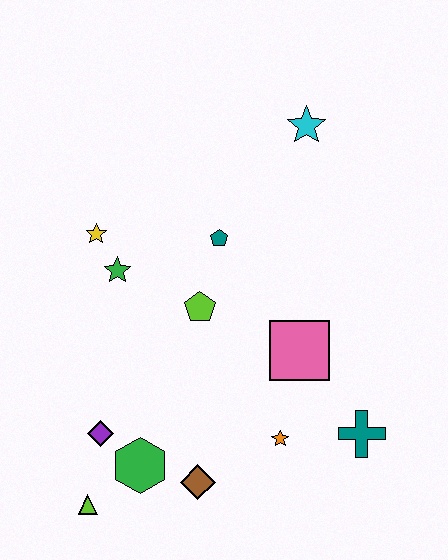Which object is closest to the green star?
The yellow star is closest to the green star.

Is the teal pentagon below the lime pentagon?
No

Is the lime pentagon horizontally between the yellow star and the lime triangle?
No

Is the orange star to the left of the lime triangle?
No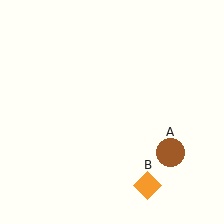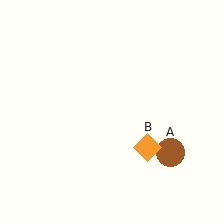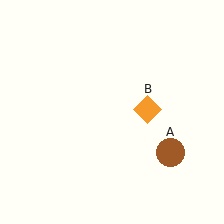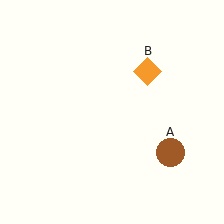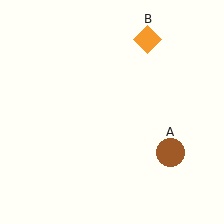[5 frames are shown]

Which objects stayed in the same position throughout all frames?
Brown circle (object A) remained stationary.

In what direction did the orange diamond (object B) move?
The orange diamond (object B) moved up.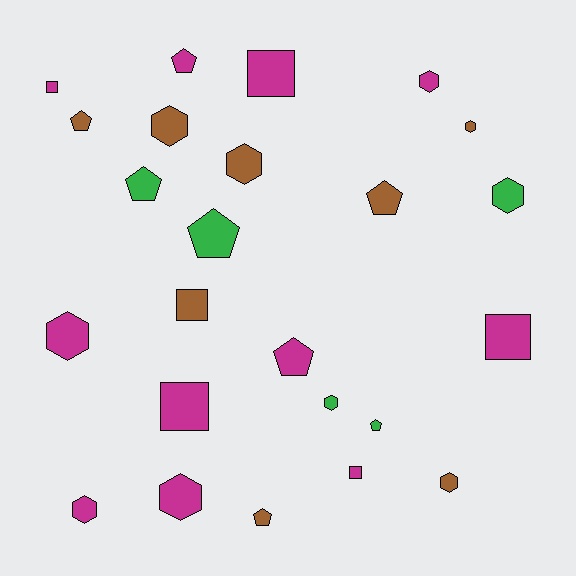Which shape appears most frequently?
Hexagon, with 10 objects.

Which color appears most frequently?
Magenta, with 11 objects.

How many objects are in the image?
There are 24 objects.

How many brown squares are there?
There is 1 brown square.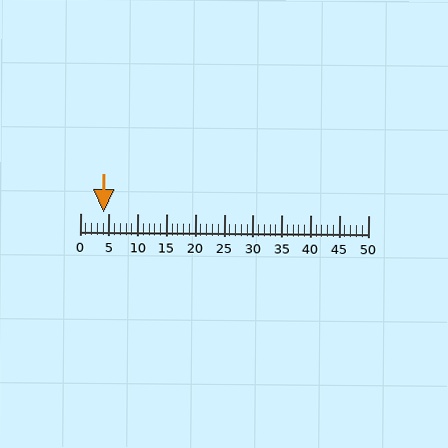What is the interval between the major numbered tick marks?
The major tick marks are spaced 5 units apart.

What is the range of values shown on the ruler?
The ruler shows values from 0 to 50.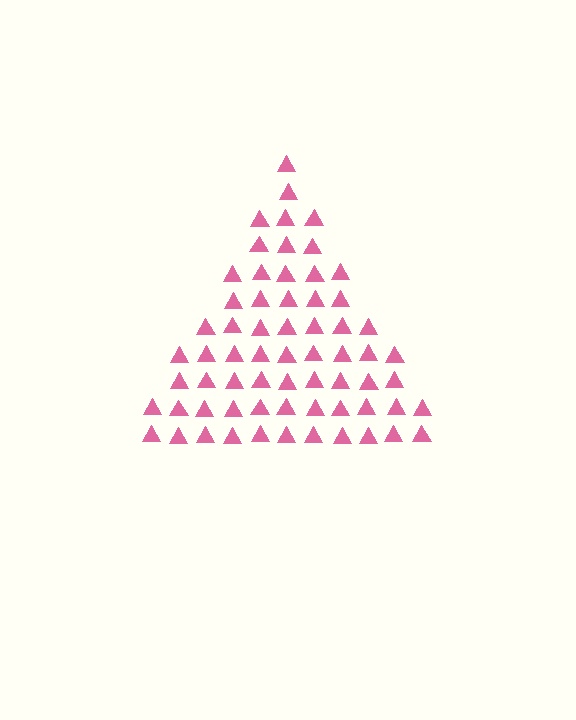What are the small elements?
The small elements are triangles.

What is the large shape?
The large shape is a triangle.